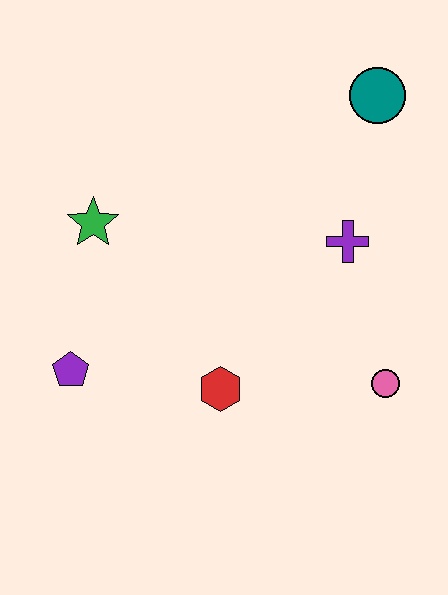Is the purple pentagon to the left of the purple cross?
Yes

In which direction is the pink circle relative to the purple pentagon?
The pink circle is to the right of the purple pentagon.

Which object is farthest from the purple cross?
The purple pentagon is farthest from the purple cross.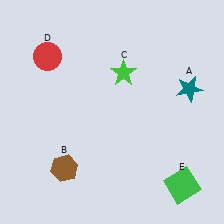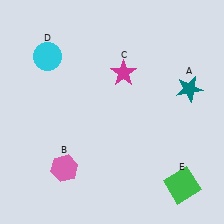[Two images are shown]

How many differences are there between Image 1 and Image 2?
There are 3 differences between the two images.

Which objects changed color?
B changed from brown to pink. C changed from green to magenta. D changed from red to cyan.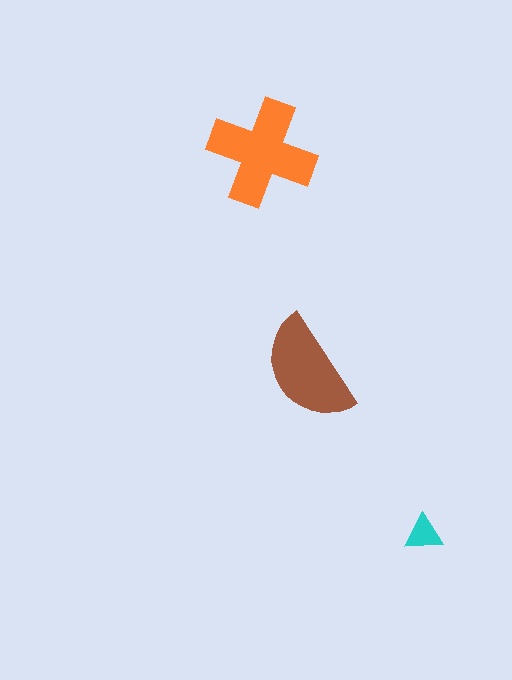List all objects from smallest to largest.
The cyan triangle, the brown semicircle, the orange cross.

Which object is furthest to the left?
The orange cross is leftmost.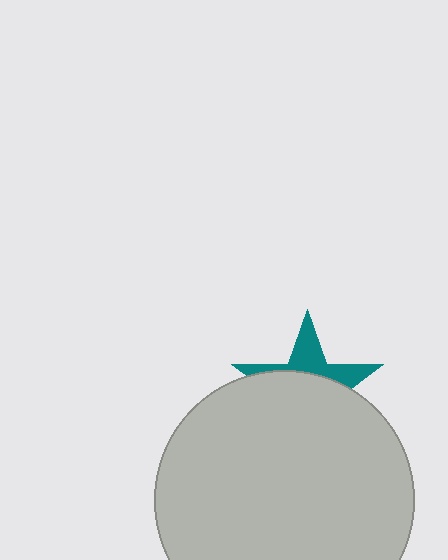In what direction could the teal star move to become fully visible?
The teal star could move up. That would shift it out from behind the light gray circle entirely.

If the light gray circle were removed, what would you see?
You would see the complete teal star.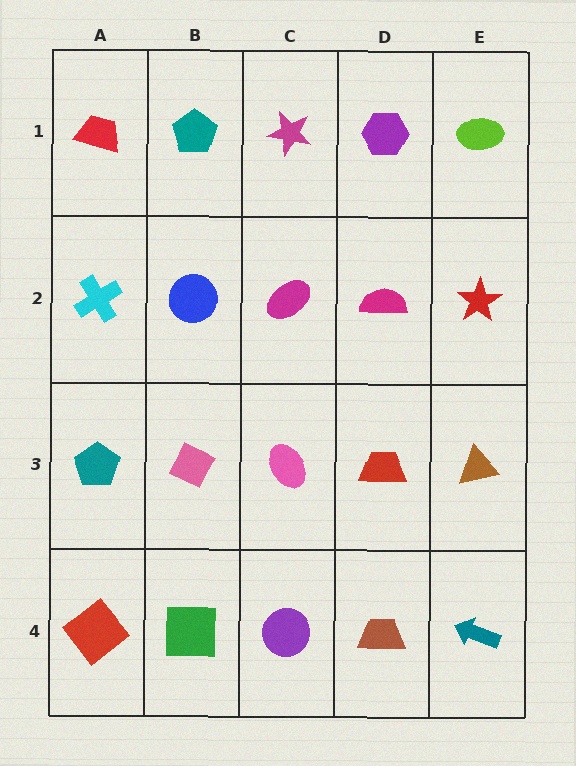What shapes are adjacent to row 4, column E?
A brown triangle (row 3, column E), a brown trapezoid (row 4, column D).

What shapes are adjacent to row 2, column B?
A teal pentagon (row 1, column B), a pink diamond (row 3, column B), a cyan cross (row 2, column A), a magenta ellipse (row 2, column C).